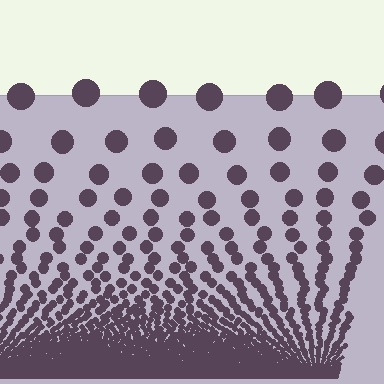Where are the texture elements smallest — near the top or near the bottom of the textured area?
Near the bottom.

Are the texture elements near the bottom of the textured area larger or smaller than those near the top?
Smaller. The gradient is inverted — elements near the bottom are smaller and denser.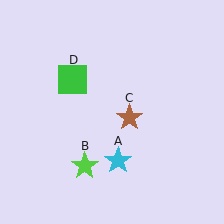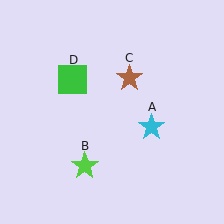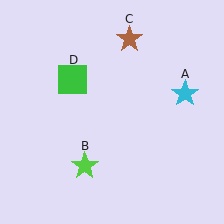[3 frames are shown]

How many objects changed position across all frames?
2 objects changed position: cyan star (object A), brown star (object C).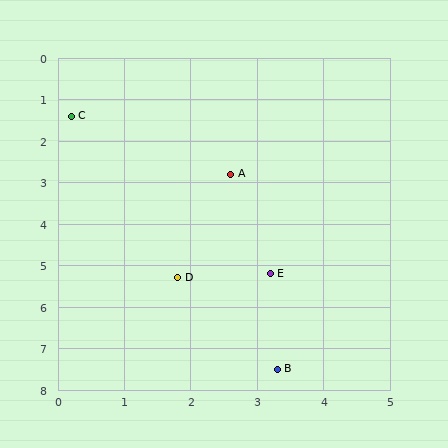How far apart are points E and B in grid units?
Points E and B are about 2.3 grid units apart.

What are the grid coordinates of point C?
Point C is at approximately (0.2, 1.4).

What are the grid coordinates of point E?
Point E is at approximately (3.2, 5.2).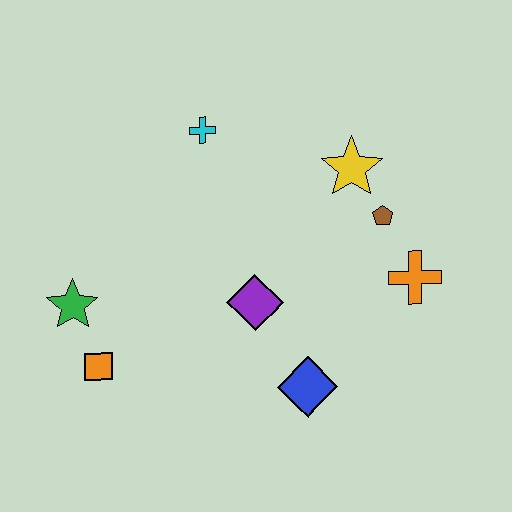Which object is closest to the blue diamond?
The purple diamond is closest to the blue diamond.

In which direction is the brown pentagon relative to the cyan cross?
The brown pentagon is to the right of the cyan cross.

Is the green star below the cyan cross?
Yes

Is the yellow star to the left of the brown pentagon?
Yes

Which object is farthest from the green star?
The orange cross is farthest from the green star.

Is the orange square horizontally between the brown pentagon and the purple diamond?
No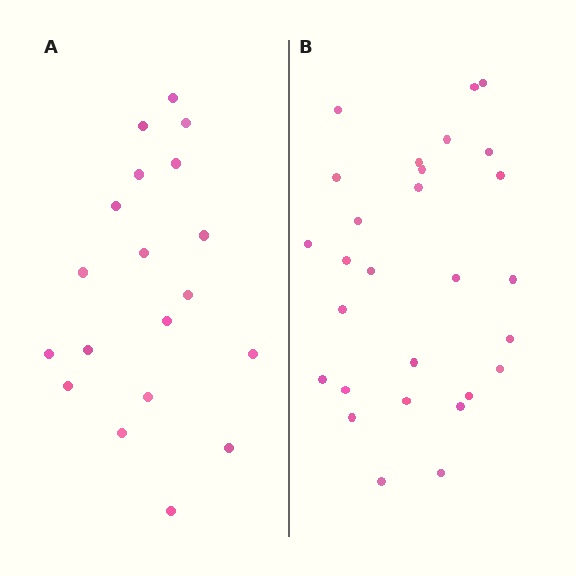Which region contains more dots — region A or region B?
Region B (the right region) has more dots.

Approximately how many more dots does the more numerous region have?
Region B has roughly 8 or so more dots than region A.